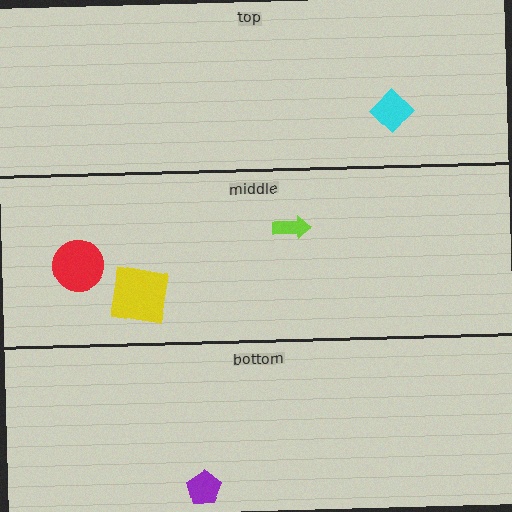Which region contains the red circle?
The middle region.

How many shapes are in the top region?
1.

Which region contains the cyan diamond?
The top region.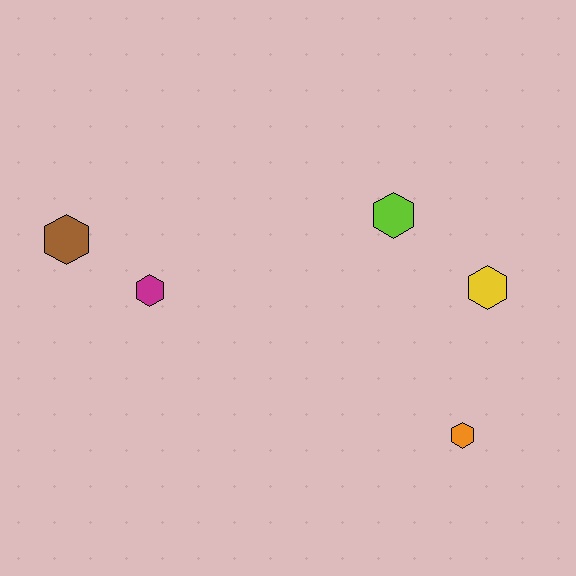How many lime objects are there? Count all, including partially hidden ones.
There is 1 lime object.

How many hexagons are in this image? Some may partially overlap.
There are 5 hexagons.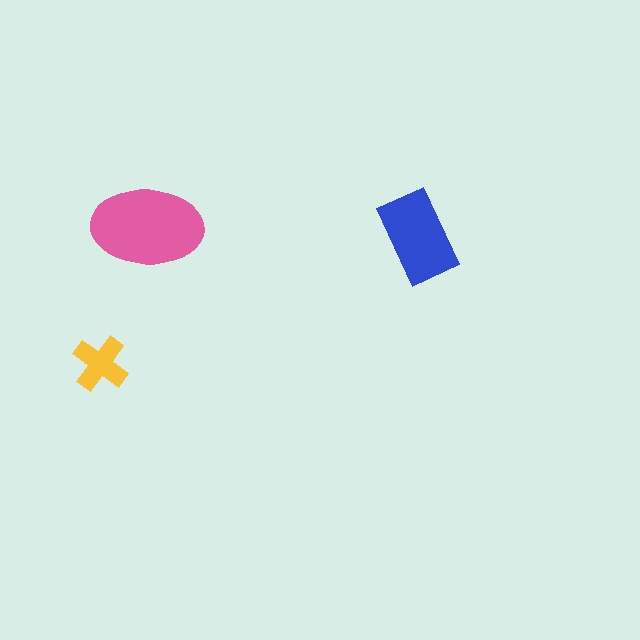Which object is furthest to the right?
The blue rectangle is rightmost.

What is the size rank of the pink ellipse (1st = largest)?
1st.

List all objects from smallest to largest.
The yellow cross, the blue rectangle, the pink ellipse.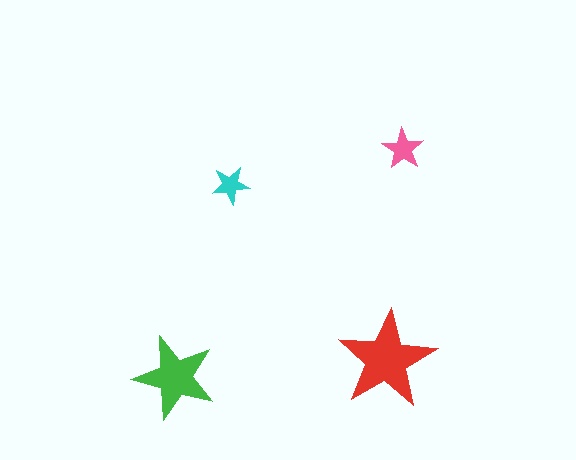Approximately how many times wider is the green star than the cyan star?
About 2 times wider.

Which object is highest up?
The pink star is topmost.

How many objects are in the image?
There are 4 objects in the image.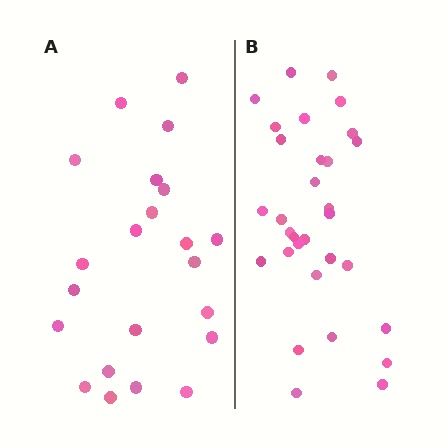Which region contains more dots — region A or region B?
Region B (the right region) has more dots.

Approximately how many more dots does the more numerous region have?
Region B has roughly 8 or so more dots than region A.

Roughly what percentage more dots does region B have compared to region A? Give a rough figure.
About 40% more.